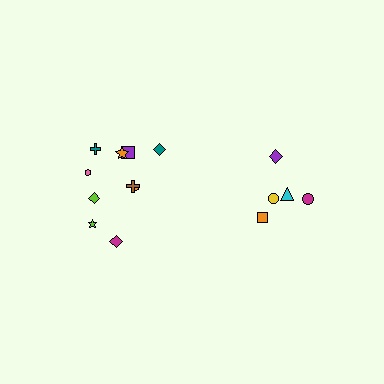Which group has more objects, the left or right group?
The left group.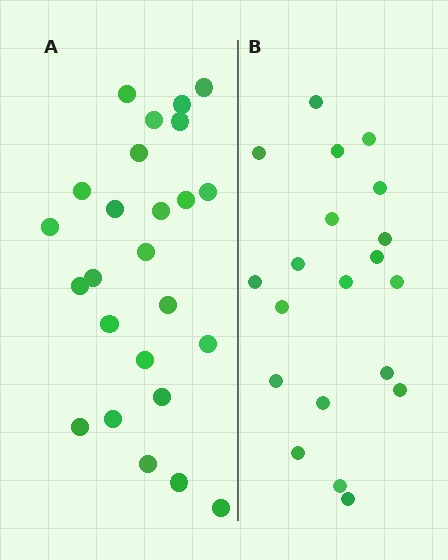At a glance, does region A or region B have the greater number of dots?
Region A (the left region) has more dots.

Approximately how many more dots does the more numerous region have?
Region A has about 5 more dots than region B.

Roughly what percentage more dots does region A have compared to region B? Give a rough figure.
About 25% more.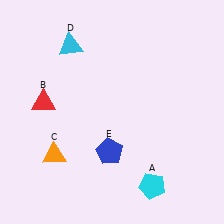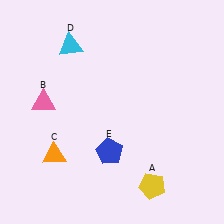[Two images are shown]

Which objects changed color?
A changed from cyan to yellow. B changed from red to pink.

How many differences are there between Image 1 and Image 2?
There are 2 differences between the two images.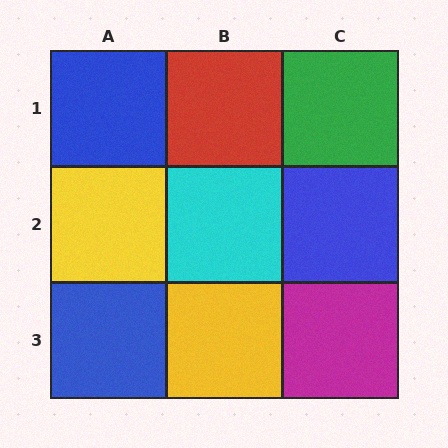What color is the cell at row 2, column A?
Yellow.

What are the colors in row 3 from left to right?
Blue, yellow, magenta.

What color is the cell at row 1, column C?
Green.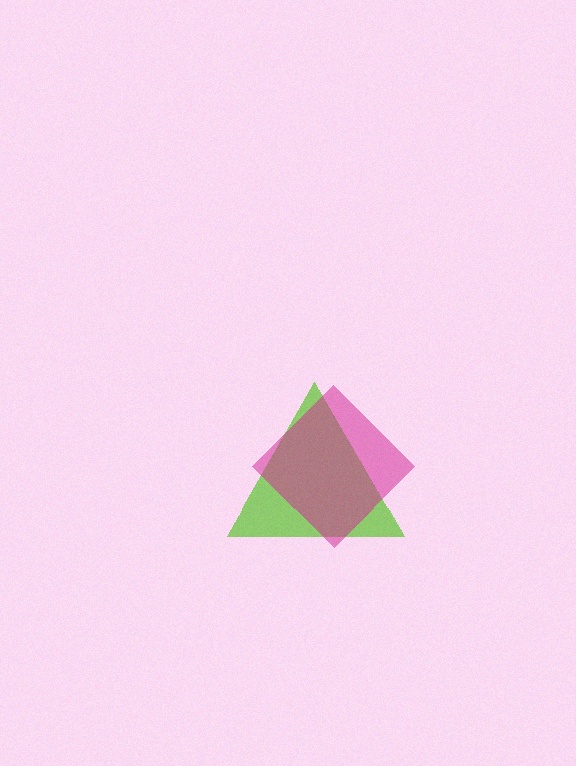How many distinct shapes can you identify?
There are 2 distinct shapes: a lime triangle, a magenta diamond.